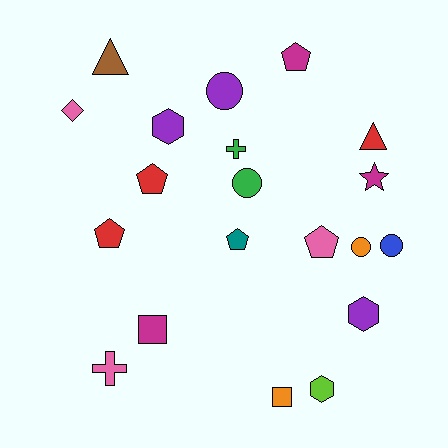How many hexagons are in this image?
There are 3 hexagons.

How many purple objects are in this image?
There are 3 purple objects.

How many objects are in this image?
There are 20 objects.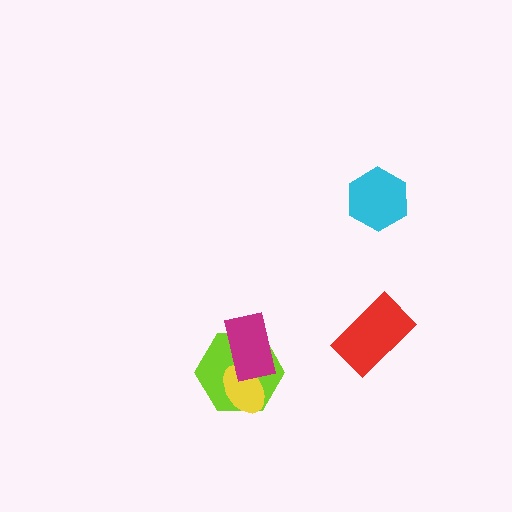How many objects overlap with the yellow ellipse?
2 objects overlap with the yellow ellipse.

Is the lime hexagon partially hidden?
Yes, it is partially covered by another shape.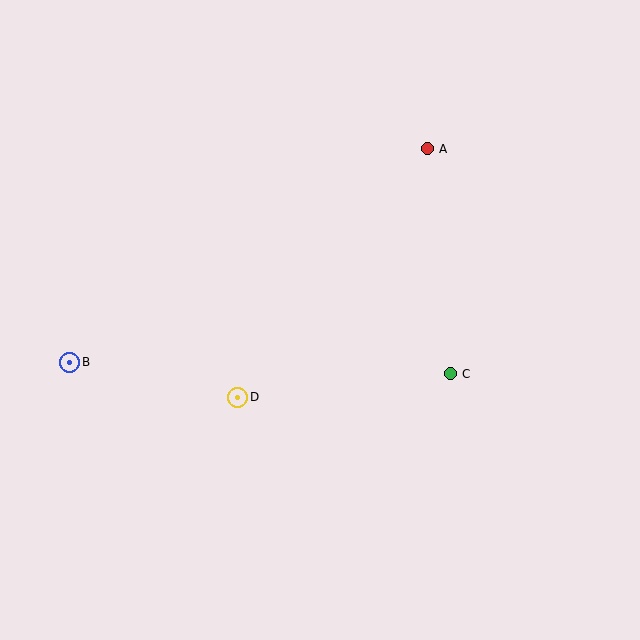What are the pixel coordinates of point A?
Point A is at (427, 149).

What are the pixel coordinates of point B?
Point B is at (70, 362).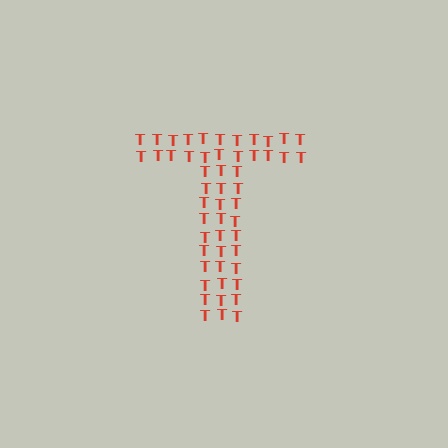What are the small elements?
The small elements are letter T's.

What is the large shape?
The large shape is the letter T.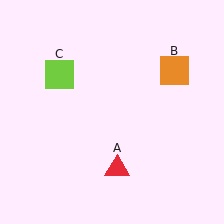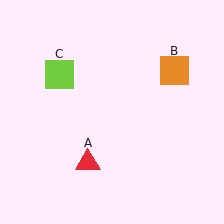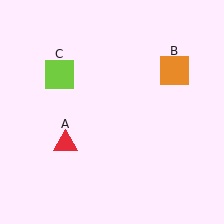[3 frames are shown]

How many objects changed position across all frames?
1 object changed position: red triangle (object A).